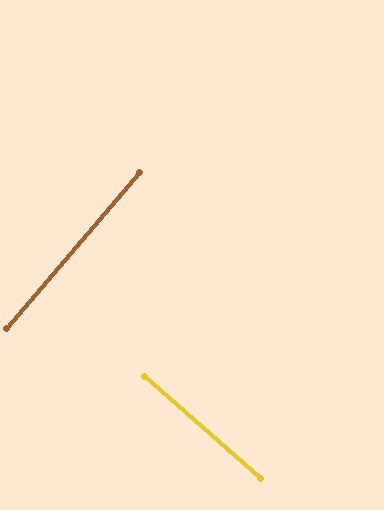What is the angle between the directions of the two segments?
Approximately 89 degrees.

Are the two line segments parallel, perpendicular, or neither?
Perpendicular — they meet at approximately 89°.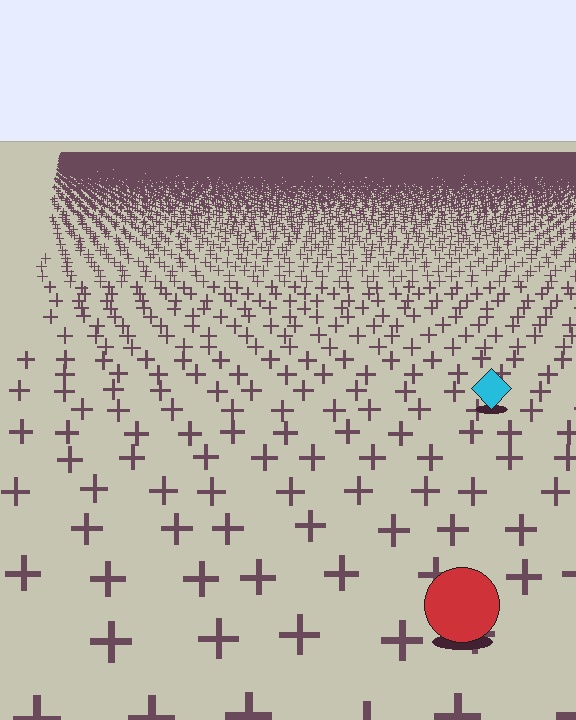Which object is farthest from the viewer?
The cyan diamond is farthest from the viewer. It appears smaller and the ground texture around it is denser.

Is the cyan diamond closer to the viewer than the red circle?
No. The red circle is closer — you can tell from the texture gradient: the ground texture is coarser near it.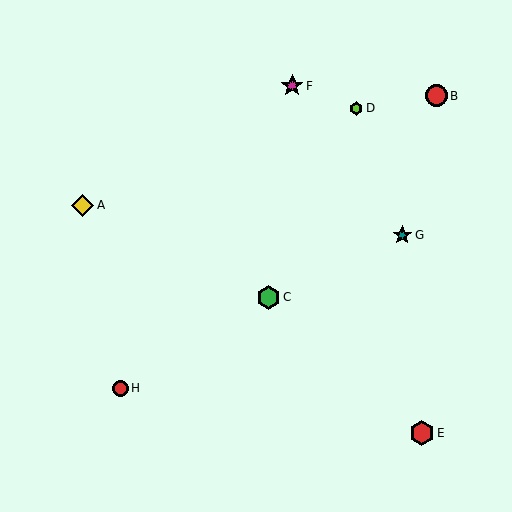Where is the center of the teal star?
The center of the teal star is at (402, 235).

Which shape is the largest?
The red hexagon (labeled E) is the largest.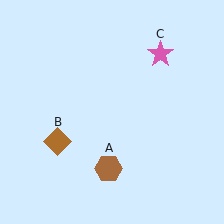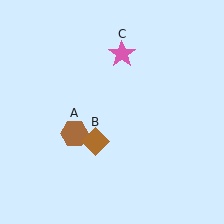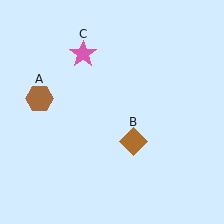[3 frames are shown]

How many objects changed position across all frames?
3 objects changed position: brown hexagon (object A), brown diamond (object B), pink star (object C).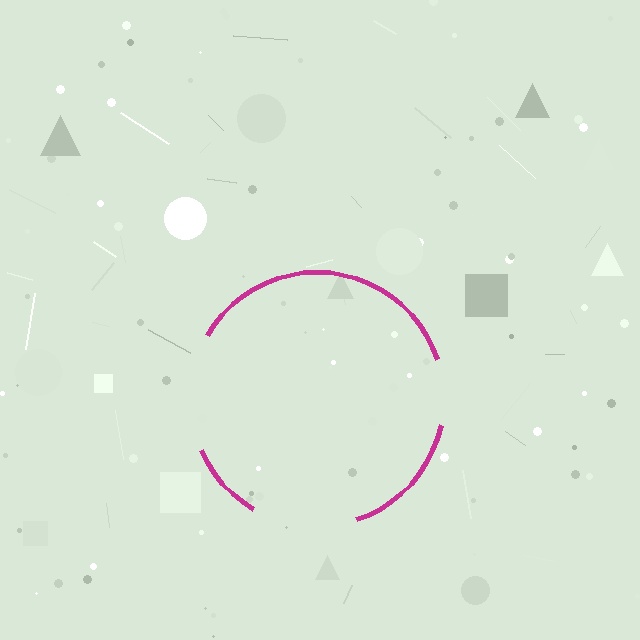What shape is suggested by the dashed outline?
The dashed outline suggests a circle.